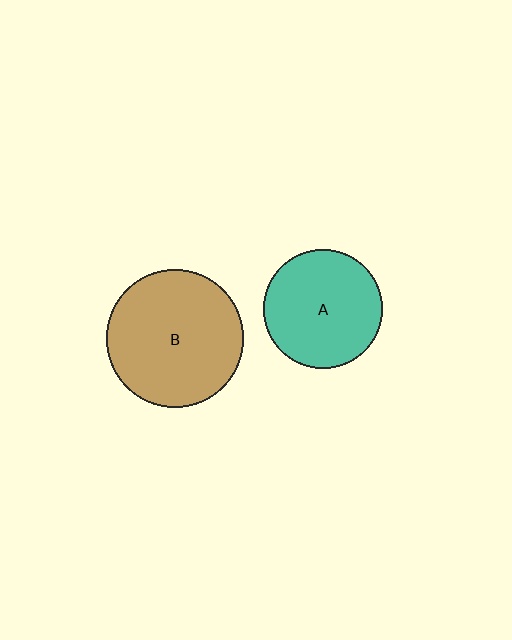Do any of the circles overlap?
No, none of the circles overlap.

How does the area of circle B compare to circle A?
Approximately 1.3 times.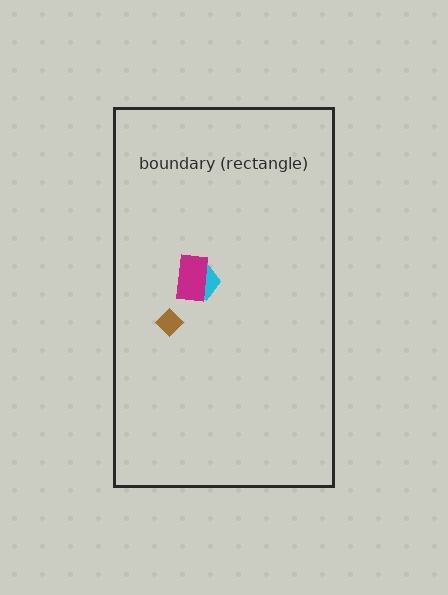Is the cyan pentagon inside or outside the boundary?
Inside.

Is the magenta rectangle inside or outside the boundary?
Inside.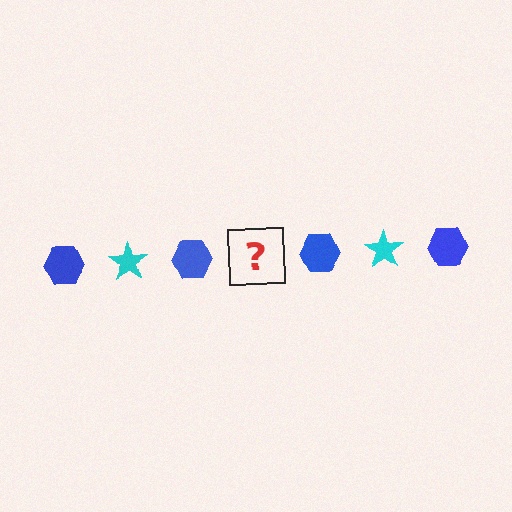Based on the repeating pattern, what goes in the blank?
The blank should be a cyan star.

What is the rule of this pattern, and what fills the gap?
The rule is that the pattern alternates between blue hexagon and cyan star. The gap should be filled with a cyan star.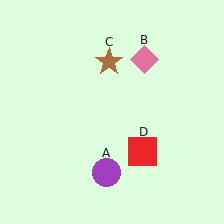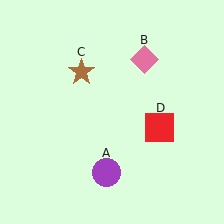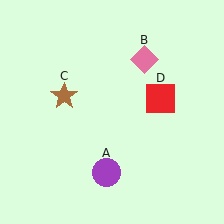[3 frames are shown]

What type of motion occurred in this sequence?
The brown star (object C), red square (object D) rotated counterclockwise around the center of the scene.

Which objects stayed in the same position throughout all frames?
Purple circle (object A) and pink diamond (object B) remained stationary.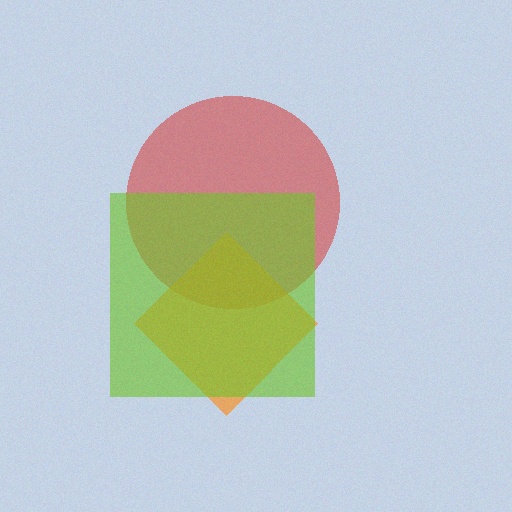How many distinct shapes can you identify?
There are 3 distinct shapes: a red circle, an orange diamond, a lime square.